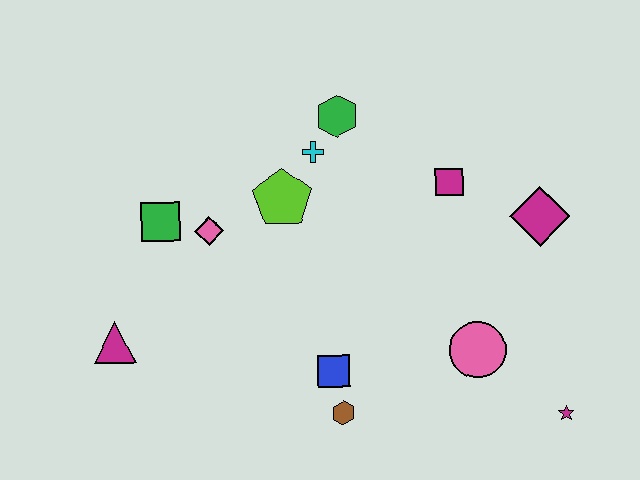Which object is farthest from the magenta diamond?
The magenta triangle is farthest from the magenta diamond.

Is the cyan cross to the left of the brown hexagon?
Yes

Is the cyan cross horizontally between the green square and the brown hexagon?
Yes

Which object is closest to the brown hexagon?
The blue square is closest to the brown hexagon.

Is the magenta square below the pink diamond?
No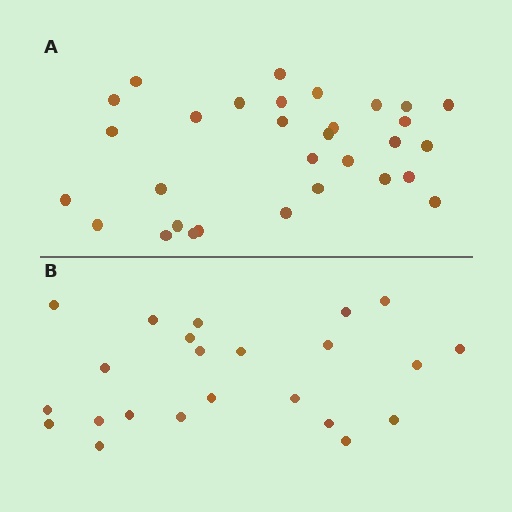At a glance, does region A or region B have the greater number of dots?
Region A (the top region) has more dots.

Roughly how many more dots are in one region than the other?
Region A has roughly 8 or so more dots than region B.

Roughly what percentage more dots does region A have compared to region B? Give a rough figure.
About 35% more.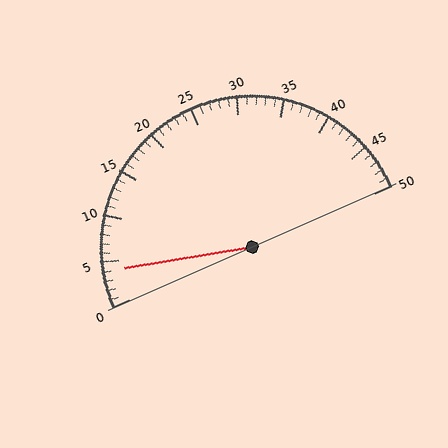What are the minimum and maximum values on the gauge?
The gauge ranges from 0 to 50.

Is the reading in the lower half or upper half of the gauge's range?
The reading is in the lower half of the range (0 to 50).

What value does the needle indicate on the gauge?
The needle indicates approximately 4.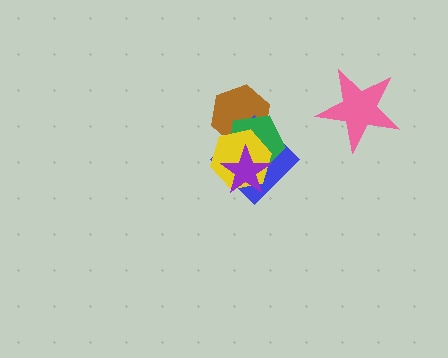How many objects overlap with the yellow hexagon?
4 objects overlap with the yellow hexagon.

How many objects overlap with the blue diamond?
4 objects overlap with the blue diamond.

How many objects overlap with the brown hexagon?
3 objects overlap with the brown hexagon.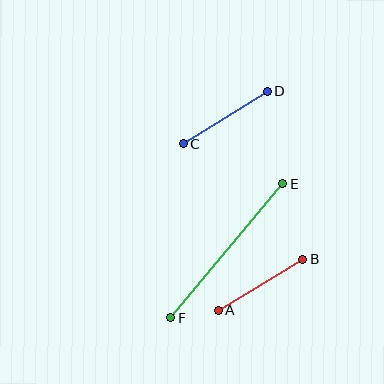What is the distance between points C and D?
The distance is approximately 99 pixels.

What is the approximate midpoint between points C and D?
The midpoint is at approximately (225, 118) pixels.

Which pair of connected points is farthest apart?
Points E and F are farthest apart.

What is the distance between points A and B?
The distance is approximately 99 pixels.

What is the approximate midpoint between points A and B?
The midpoint is at approximately (260, 285) pixels.